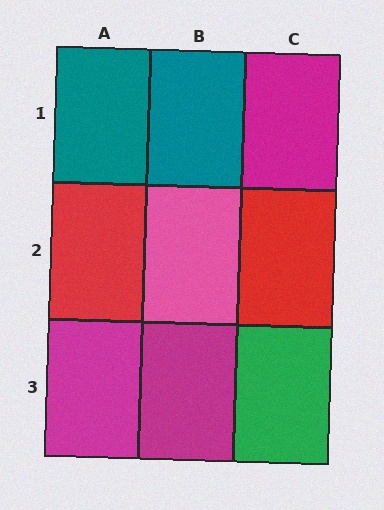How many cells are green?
1 cell is green.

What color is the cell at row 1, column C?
Magenta.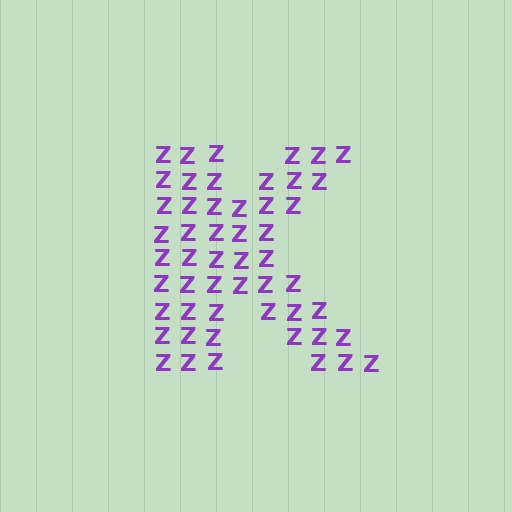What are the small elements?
The small elements are letter Z's.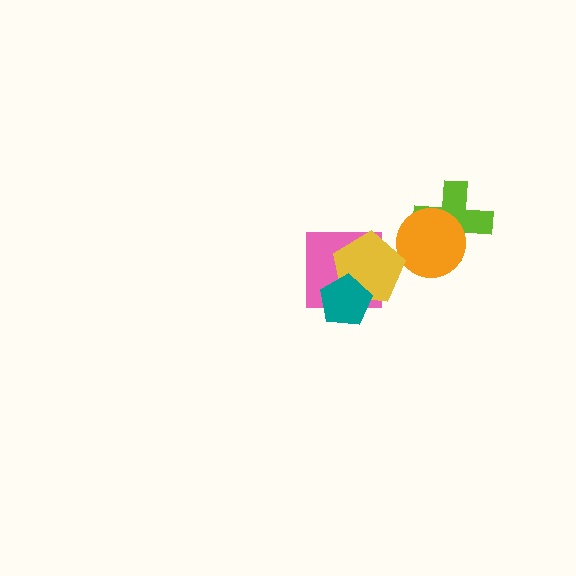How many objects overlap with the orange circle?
1 object overlaps with the orange circle.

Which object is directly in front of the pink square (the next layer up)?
The yellow pentagon is directly in front of the pink square.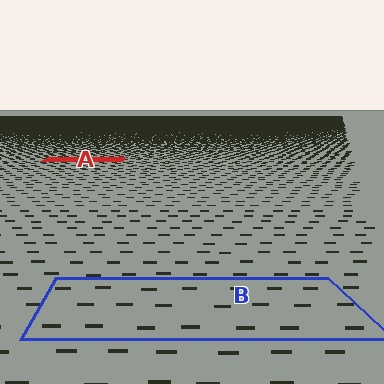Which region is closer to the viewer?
Region B is closer. The texture elements there are larger and more spread out.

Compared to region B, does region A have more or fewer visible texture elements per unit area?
Region A has more texture elements per unit area — they are packed more densely because it is farther away.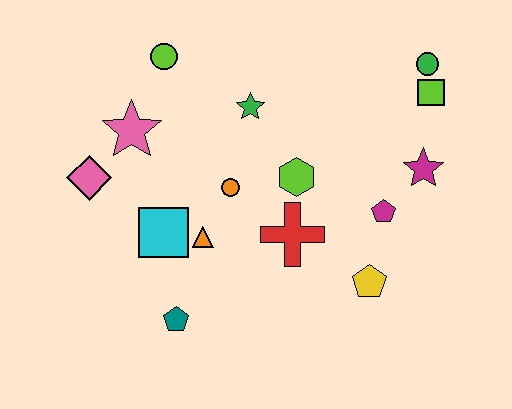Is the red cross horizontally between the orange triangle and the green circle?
Yes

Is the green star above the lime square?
No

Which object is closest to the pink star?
The pink diamond is closest to the pink star.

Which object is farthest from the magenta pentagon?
The pink diamond is farthest from the magenta pentagon.